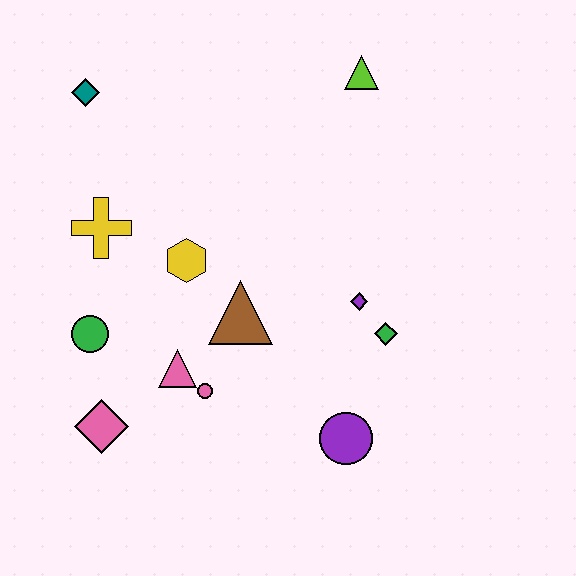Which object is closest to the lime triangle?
The purple diamond is closest to the lime triangle.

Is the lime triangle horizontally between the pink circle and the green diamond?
Yes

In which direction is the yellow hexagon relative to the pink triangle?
The yellow hexagon is above the pink triangle.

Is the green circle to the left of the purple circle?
Yes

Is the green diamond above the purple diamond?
No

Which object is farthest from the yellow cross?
The purple circle is farthest from the yellow cross.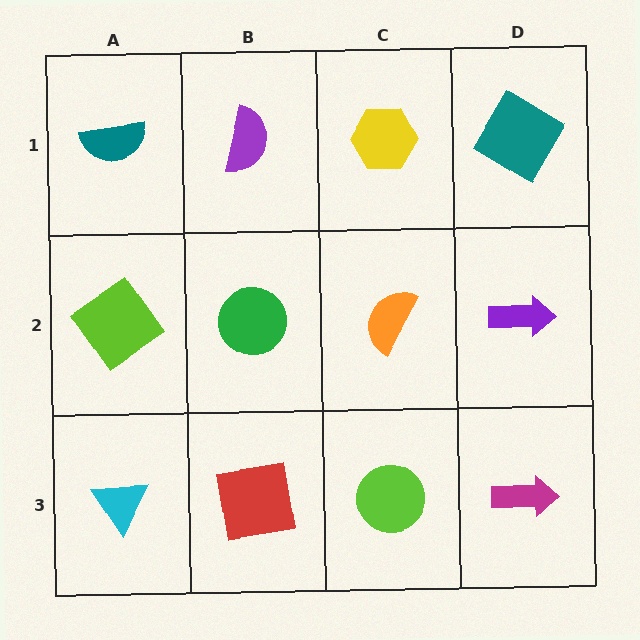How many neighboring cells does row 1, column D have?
2.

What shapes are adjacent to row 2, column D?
A teal diamond (row 1, column D), a magenta arrow (row 3, column D), an orange semicircle (row 2, column C).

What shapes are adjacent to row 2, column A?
A teal semicircle (row 1, column A), a cyan triangle (row 3, column A), a green circle (row 2, column B).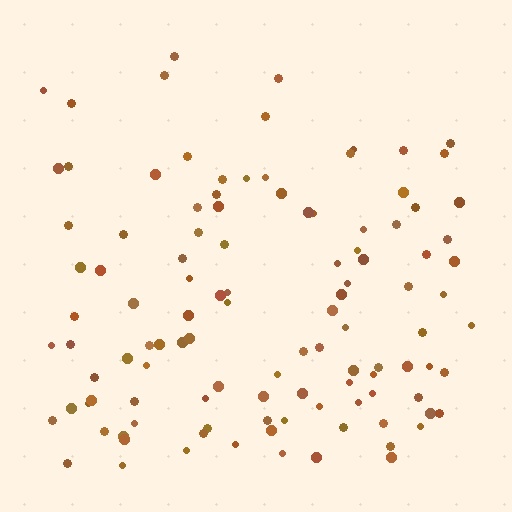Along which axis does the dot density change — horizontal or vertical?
Vertical.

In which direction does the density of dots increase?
From top to bottom, with the bottom side densest.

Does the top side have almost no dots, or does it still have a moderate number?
Still a moderate number, just noticeably fewer than the bottom.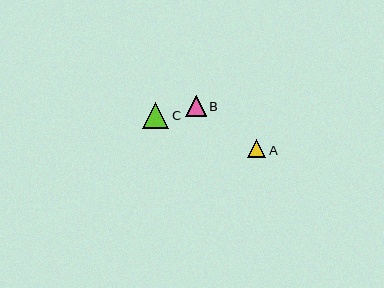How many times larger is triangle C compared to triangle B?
Triangle C is approximately 1.2 times the size of triangle B.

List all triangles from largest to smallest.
From largest to smallest: C, B, A.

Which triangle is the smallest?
Triangle A is the smallest with a size of approximately 18 pixels.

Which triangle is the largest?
Triangle C is the largest with a size of approximately 26 pixels.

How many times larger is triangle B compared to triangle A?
Triangle B is approximately 1.2 times the size of triangle A.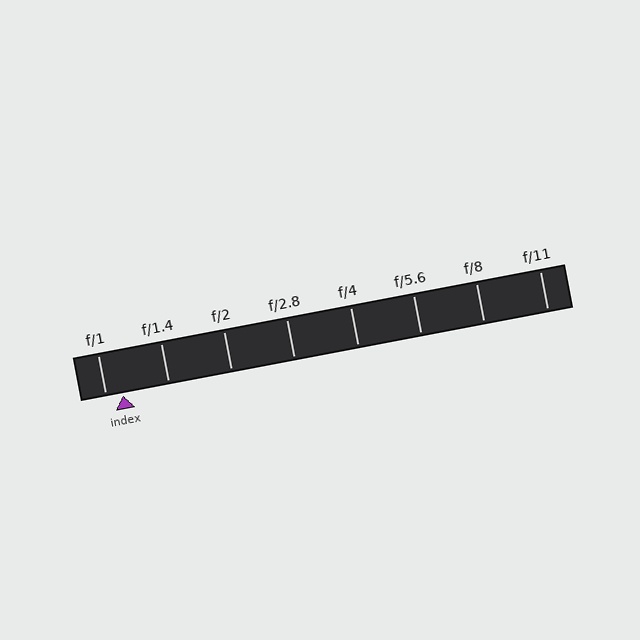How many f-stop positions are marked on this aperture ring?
There are 8 f-stop positions marked.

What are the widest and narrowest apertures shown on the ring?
The widest aperture shown is f/1 and the narrowest is f/11.